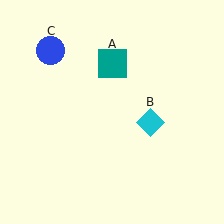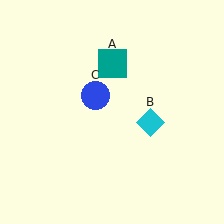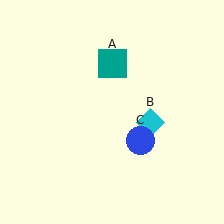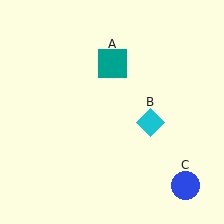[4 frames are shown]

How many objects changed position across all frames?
1 object changed position: blue circle (object C).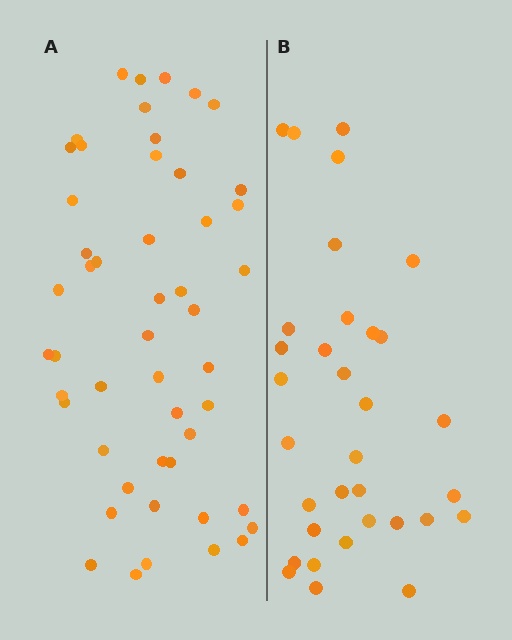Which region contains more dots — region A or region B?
Region A (the left region) has more dots.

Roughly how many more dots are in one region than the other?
Region A has approximately 15 more dots than region B.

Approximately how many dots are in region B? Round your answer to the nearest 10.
About 30 dots. (The exact count is 33, which rounds to 30.)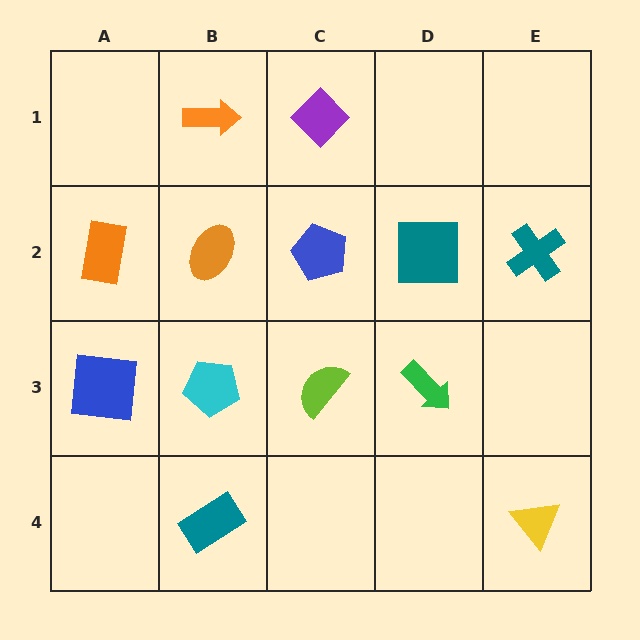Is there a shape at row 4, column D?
No, that cell is empty.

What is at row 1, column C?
A purple diamond.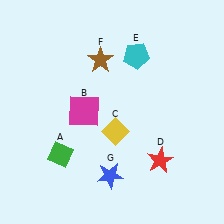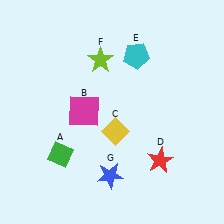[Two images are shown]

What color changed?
The star (F) changed from brown in Image 1 to lime in Image 2.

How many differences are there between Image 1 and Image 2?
There is 1 difference between the two images.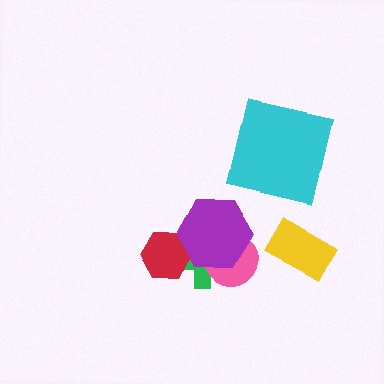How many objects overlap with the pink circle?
2 objects overlap with the pink circle.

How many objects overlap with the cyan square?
0 objects overlap with the cyan square.